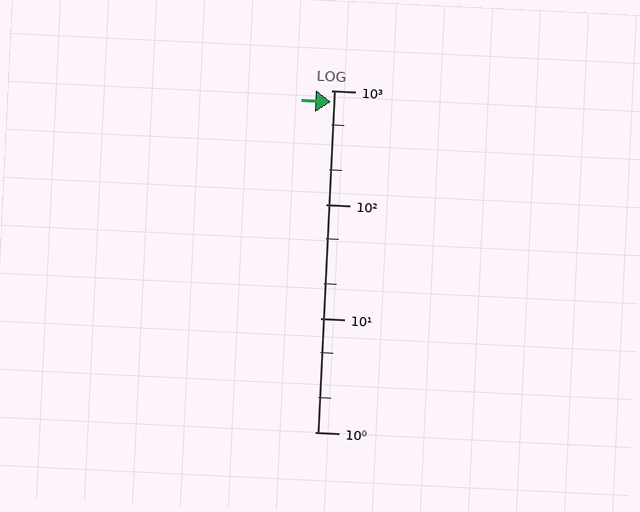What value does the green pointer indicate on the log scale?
The pointer indicates approximately 790.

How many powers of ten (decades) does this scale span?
The scale spans 3 decades, from 1 to 1000.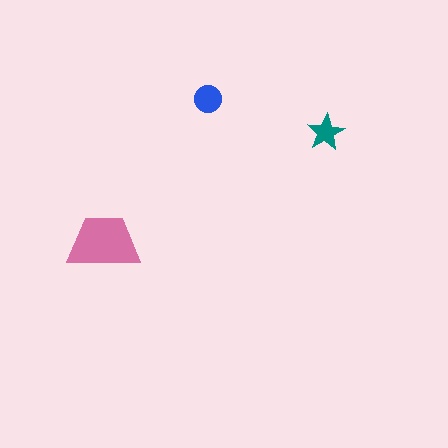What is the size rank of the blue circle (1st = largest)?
2nd.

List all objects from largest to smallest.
The pink trapezoid, the blue circle, the teal star.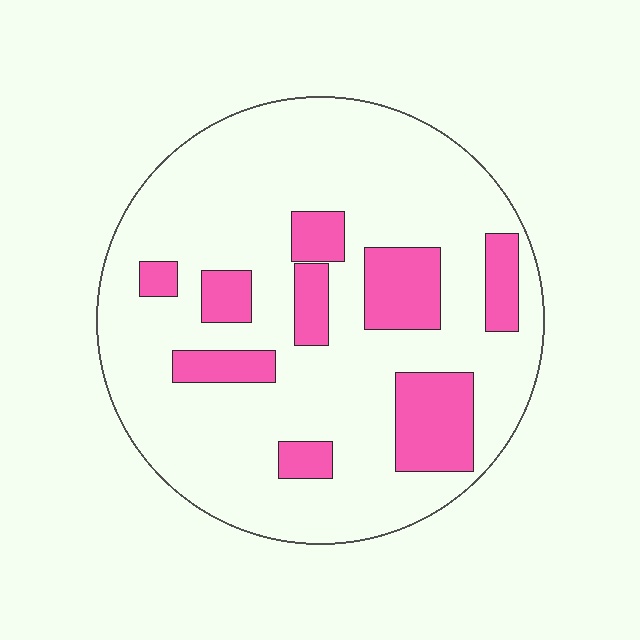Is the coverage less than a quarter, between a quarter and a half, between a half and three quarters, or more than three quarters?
Less than a quarter.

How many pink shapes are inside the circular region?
9.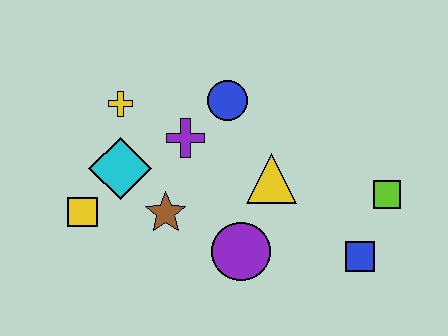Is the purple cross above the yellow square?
Yes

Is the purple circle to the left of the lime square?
Yes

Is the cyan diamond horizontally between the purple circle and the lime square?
No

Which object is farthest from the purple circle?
The yellow cross is farthest from the purple circle.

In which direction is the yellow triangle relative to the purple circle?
The yellow triangle is above the purple circle.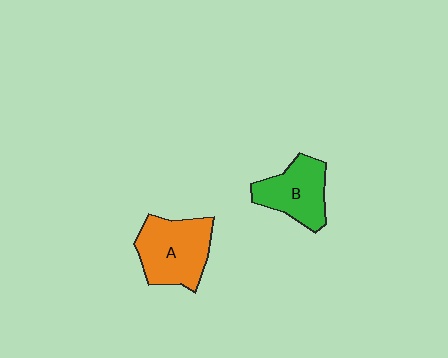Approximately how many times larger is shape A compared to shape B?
Approximately 1.2 times.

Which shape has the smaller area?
Shape B (green).